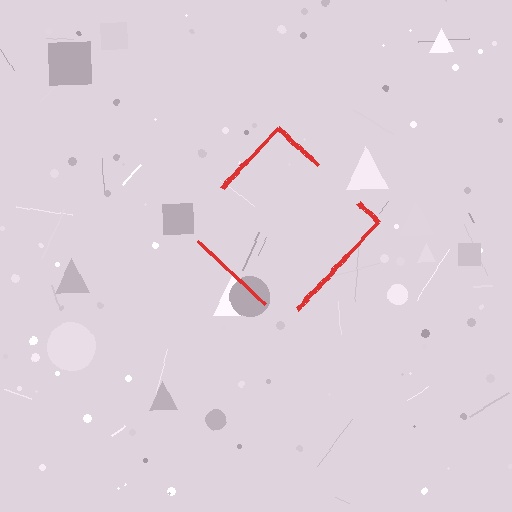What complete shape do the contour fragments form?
The contour fragments form a diamond.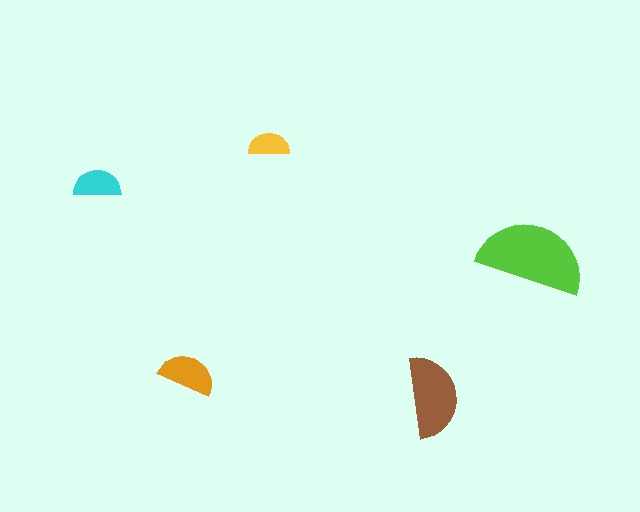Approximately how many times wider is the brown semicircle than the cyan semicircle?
About 1.5 times wider.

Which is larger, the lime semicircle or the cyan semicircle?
The lime one.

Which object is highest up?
The yellow semicircle is topmost.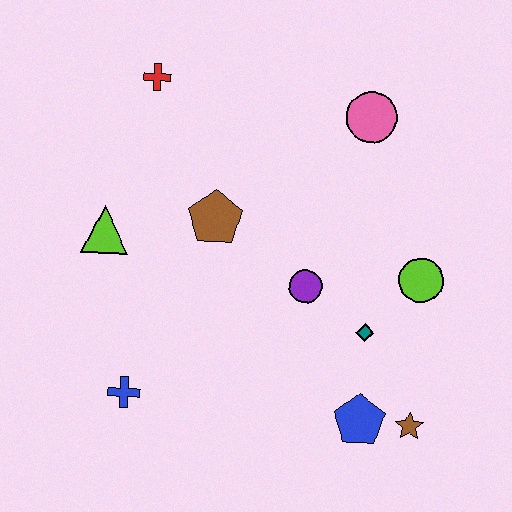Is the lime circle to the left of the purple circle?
No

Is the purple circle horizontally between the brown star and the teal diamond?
No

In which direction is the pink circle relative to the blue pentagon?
The pink circle is above the blue pentagon.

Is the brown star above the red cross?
No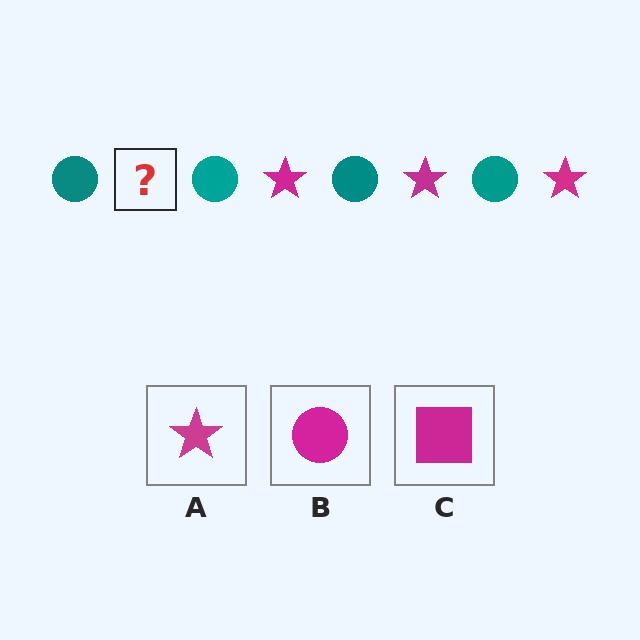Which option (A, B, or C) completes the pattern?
A.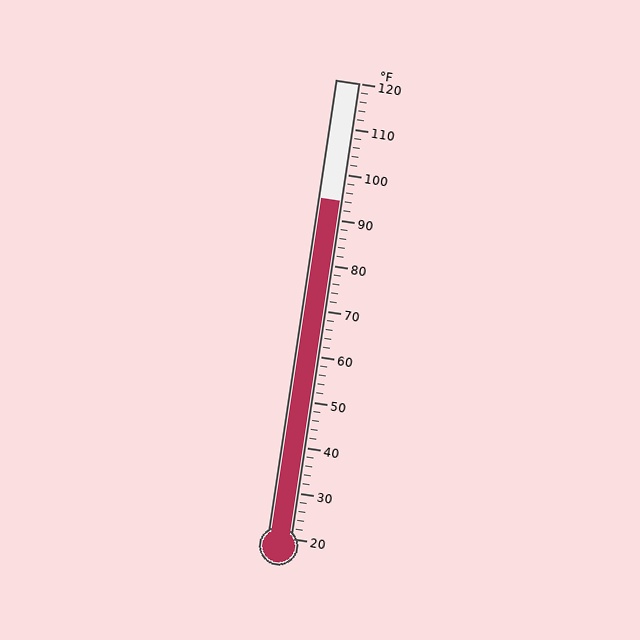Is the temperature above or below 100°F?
The temperature is below 100°F.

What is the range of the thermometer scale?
The thermometer scale ranges from 20°F to 120°F.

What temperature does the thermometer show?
The thermometer shows approximately 94°F.